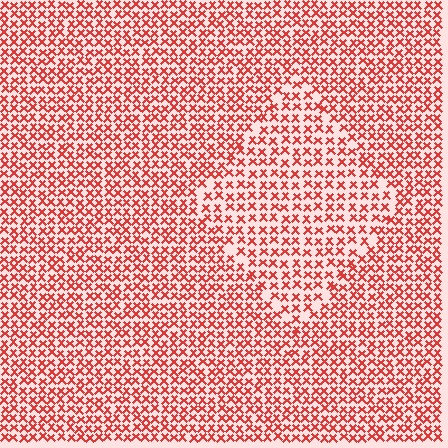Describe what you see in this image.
The image contains small red elements arranged at two different densities. A diamond-shaped region is visible where the elements are less densely packed than the surrounding area.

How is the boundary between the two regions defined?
The boundary is defined by a change in element density (approximately 1.4x ratio). All elements are the same color, size, and shape.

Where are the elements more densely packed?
The elements are more densely packed outside the diamond boundary.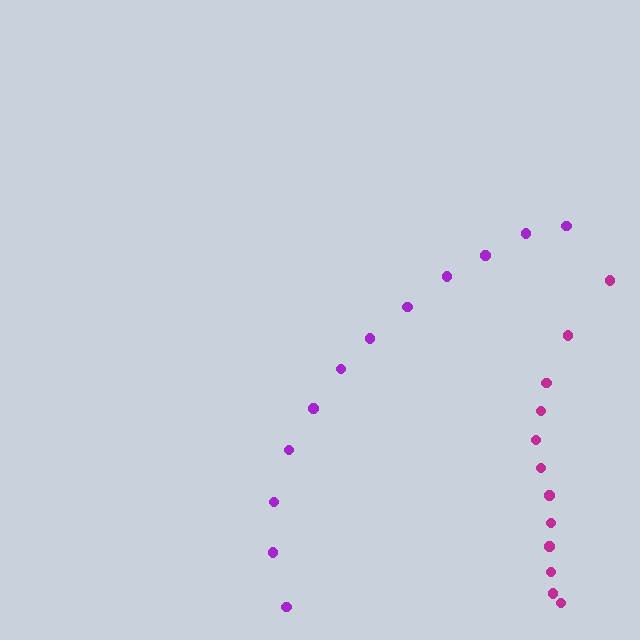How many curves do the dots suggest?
There are 2 distinct paths.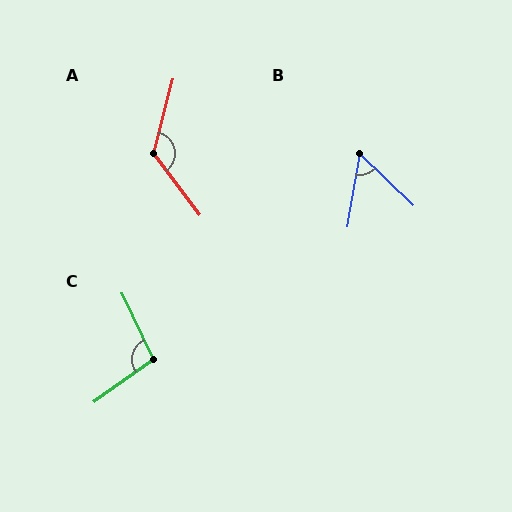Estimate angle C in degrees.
Approximately 100 degrees.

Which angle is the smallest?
B, at approximately 55 degrees.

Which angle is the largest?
A, at approximately 129 degrees.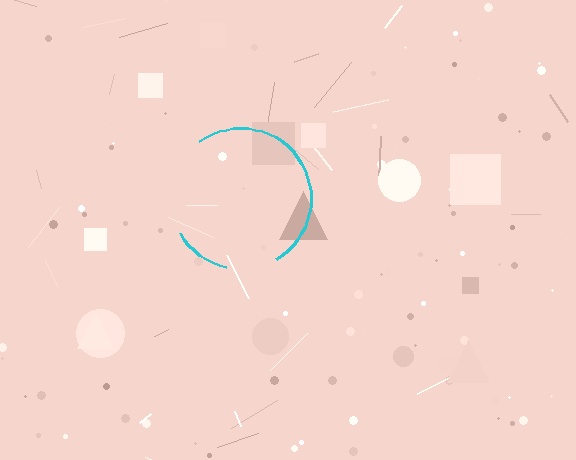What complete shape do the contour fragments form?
The contour fragments form a circle.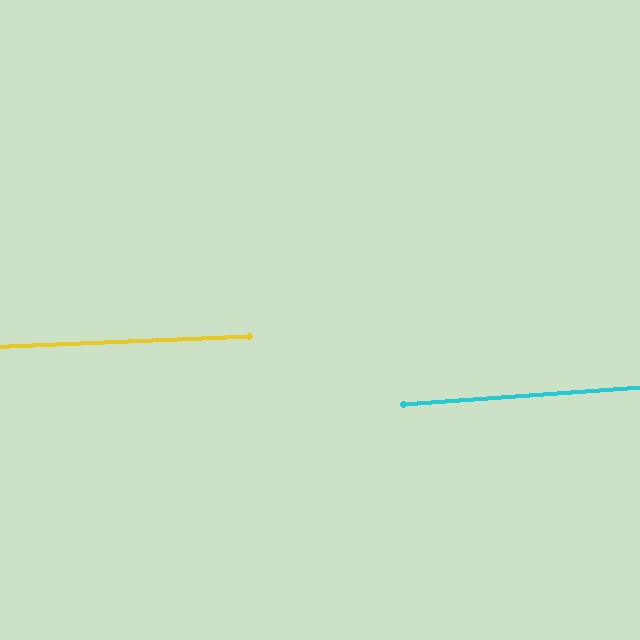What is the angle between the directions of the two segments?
Approximately 2 degrees.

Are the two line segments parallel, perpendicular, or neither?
Parallel — their directions differ by only 1.7°.